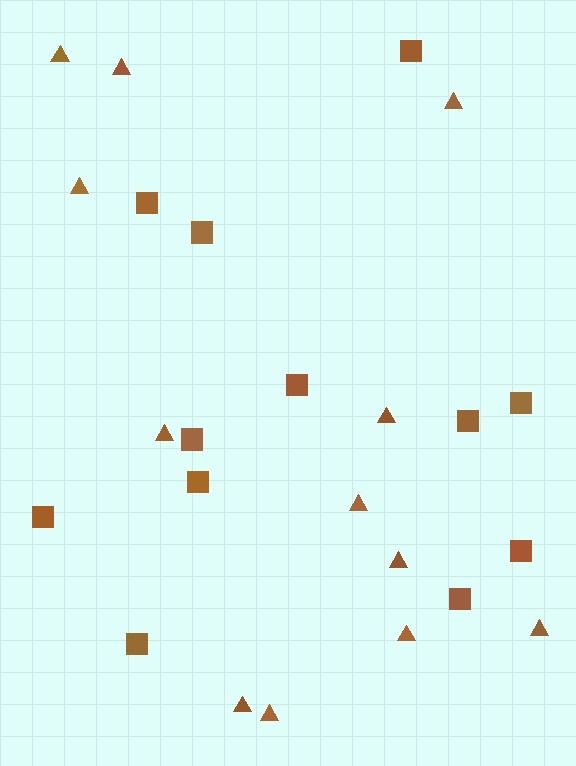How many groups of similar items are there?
There are 2 groups: one group of squares (12) and one group of triangles (12).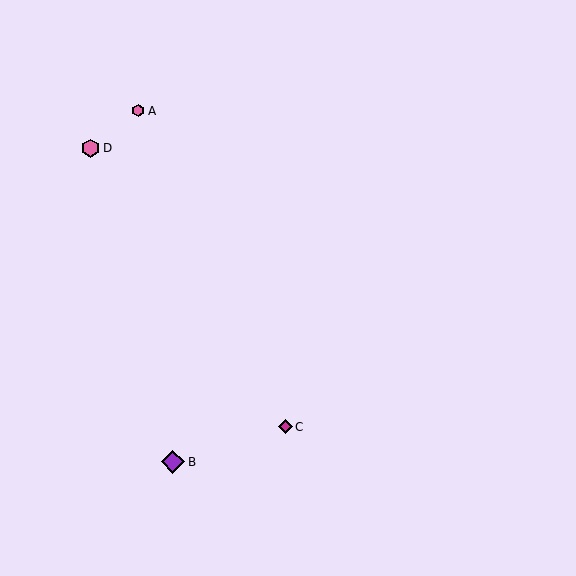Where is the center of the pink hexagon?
The center of the pink hexagon is at (138, 111).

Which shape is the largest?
The purple diamond (labeled B) is the largest.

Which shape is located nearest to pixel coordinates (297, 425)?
The magenta diamond (labeled C) at (285, 427) is nearest to that location.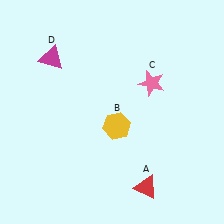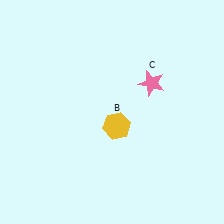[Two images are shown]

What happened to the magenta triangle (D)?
The magenta triangle (D) was removed in Image 2. It was in the top-left area of Image 1.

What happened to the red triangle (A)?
The red triangle (A) was removed in Image 2. It was in the bottom-right area of Image 1.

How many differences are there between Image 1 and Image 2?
There are 2 differences between the two images.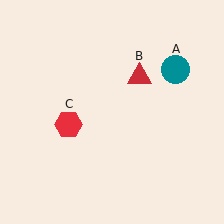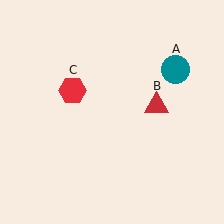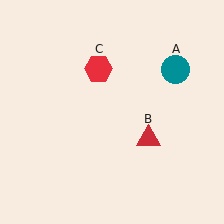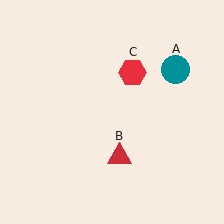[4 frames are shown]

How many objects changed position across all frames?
2 objects changed position: red triangle (object B), red hexagon (object C).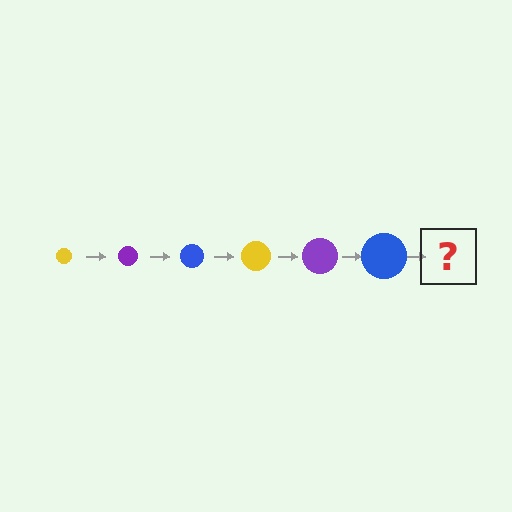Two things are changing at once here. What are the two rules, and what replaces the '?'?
The two rules are that the circle grows larger each step and the color cycles through yellow, purple, and blue. The '?' should be a yellow circle, larger than the previous one.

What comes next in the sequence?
The next element should be a yellow circle, larger than the previous one.